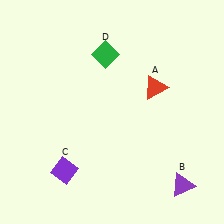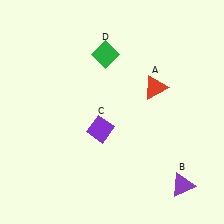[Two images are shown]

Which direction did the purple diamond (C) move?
The purple diamond (C) moved up.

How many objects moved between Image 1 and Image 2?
1 object moved between the two images.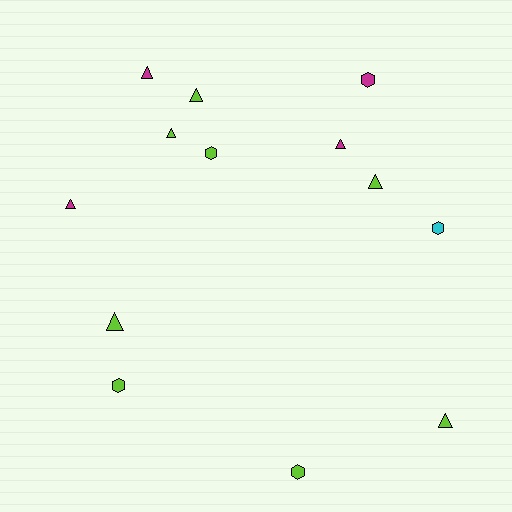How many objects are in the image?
There are 13 objects.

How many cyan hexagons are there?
There is 1 cyan hexagon.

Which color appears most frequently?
Lime, with 8 objects.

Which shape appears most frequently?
Triangle, with 8 objects.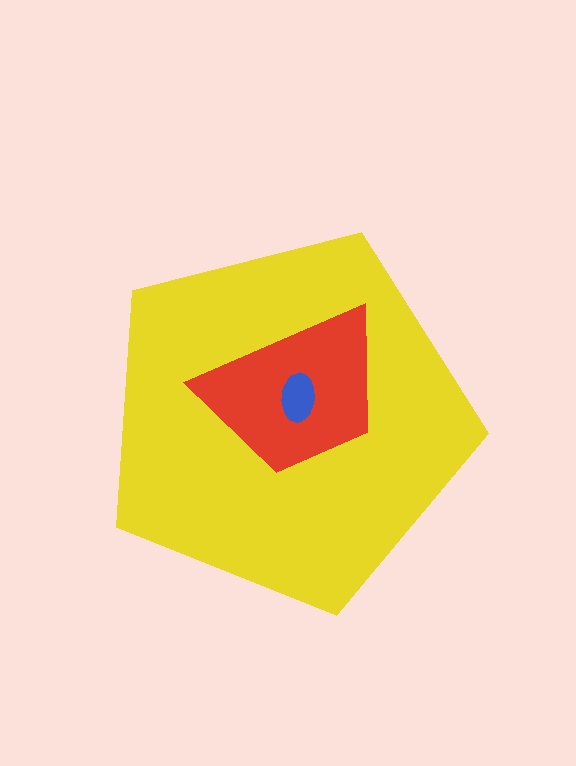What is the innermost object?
The blue ellipse.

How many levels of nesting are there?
3.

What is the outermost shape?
The yellow pentagon.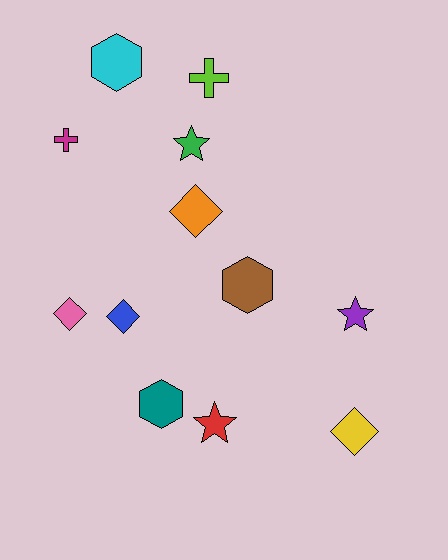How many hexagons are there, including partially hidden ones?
There are 3 hexagons.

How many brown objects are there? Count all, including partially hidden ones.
There is 1 brown object.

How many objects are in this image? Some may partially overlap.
There are 12 objects.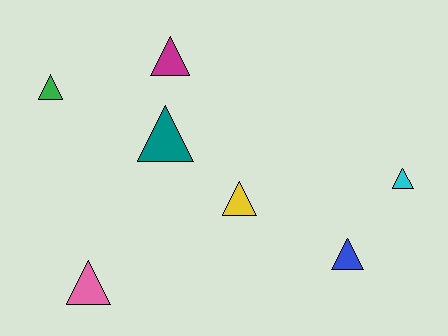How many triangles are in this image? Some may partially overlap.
There are 7 triangles.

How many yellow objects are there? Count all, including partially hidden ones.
There is 1 yellow object.